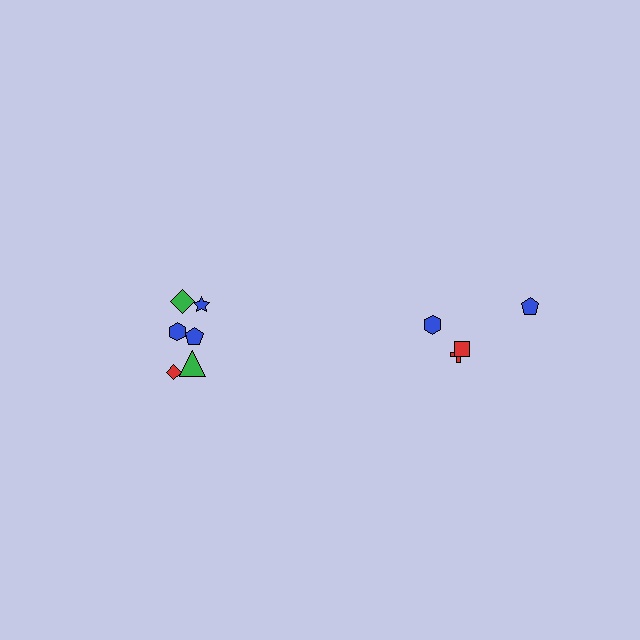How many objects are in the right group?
There are 4 objects.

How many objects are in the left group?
There are 6 objects.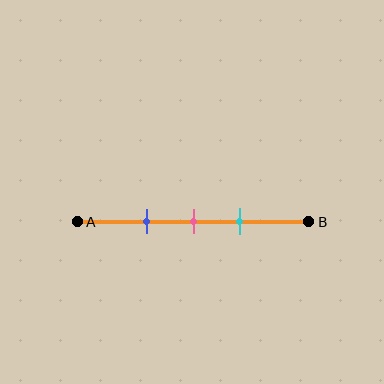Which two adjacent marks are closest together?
The pink and cyan marks are the closest adjacent pair.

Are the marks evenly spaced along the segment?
Yes, the marks are approximately evenly spaced.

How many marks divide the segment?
There are 3 marks dividing the segment.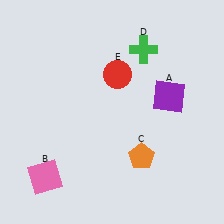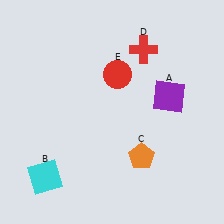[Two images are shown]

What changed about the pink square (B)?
In Image 1, B is pink. In Image 2, it changed to cyan.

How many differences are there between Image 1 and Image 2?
There are 2 differences between the two images.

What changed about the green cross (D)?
In Image 1, D is green. In Image 2, it changed to red.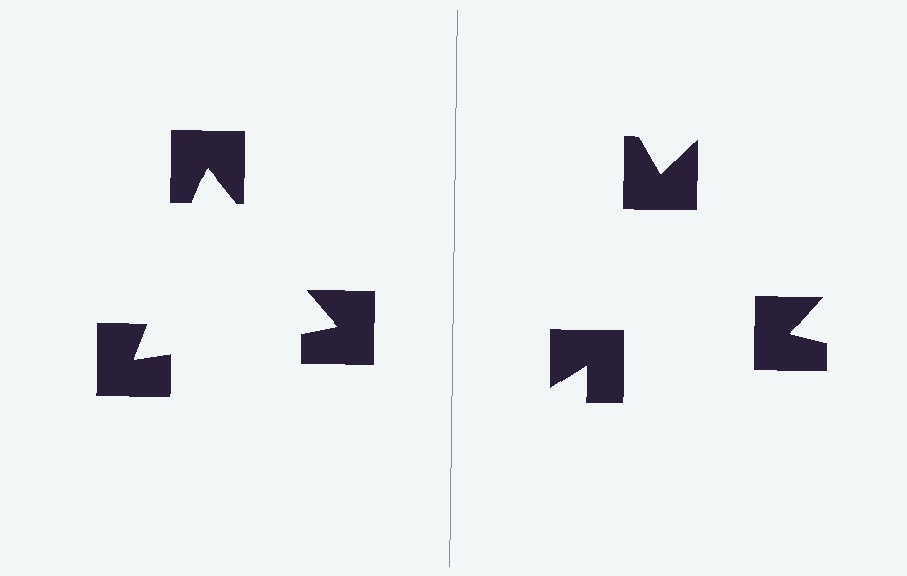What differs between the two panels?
The notched squares are positioned identically on both sides; only the wedge orientations differ. On the left they align to a triangle; on the right they are misaligned.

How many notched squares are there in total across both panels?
6 — 3 on each side.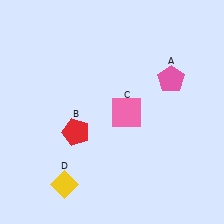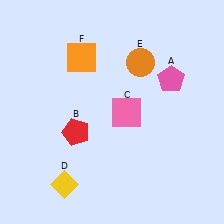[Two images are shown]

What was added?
An orange circle (E), an orange square (F) were added in Image 2.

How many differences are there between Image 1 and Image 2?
There are 2 differences between the two images.